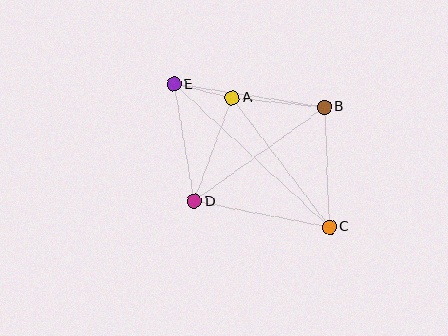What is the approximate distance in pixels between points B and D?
The distance between B and D is approximately 161 pixels.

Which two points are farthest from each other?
Points C and E are farthest from each other.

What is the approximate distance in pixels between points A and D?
The distance between A and D is approximately 110 pixels.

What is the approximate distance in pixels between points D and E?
The distance between D and E is approximately 119 pixels.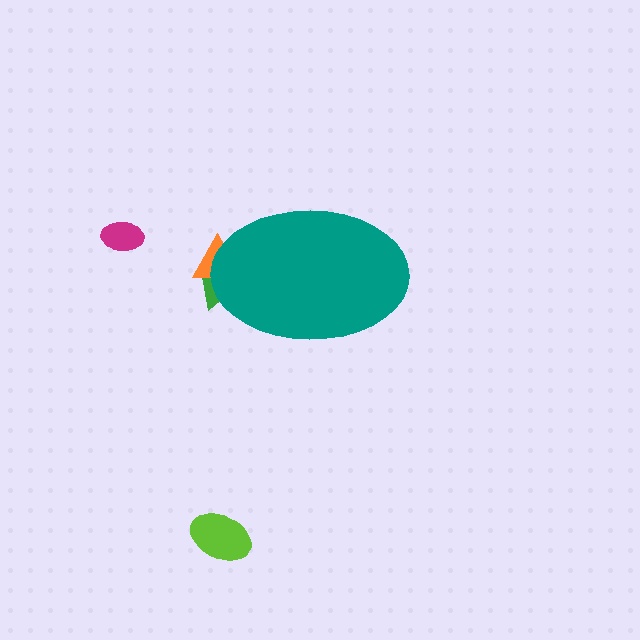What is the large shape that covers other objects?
A teal ellipse.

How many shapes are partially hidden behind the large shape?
2 shapes are partially hidden.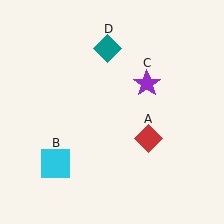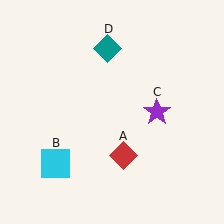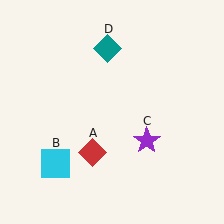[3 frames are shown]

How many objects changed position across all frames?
2 objects changed position: red diamond (object A), purple star (object C).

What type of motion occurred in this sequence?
The red diamond (object A), purple star (object C) rotated clockwise around the center of the scene.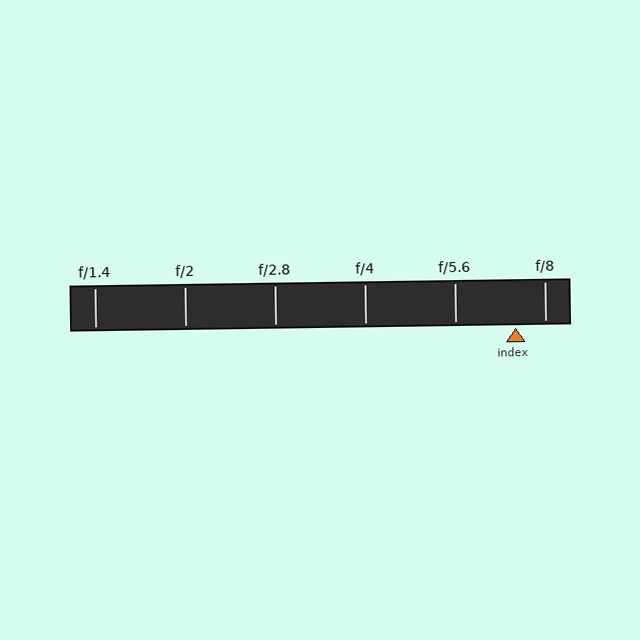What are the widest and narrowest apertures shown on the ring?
The widest aperture shown is f/1.4 and the narrowest is f/8.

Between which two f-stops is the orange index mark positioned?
The index mark is between f/5.6 and f/8.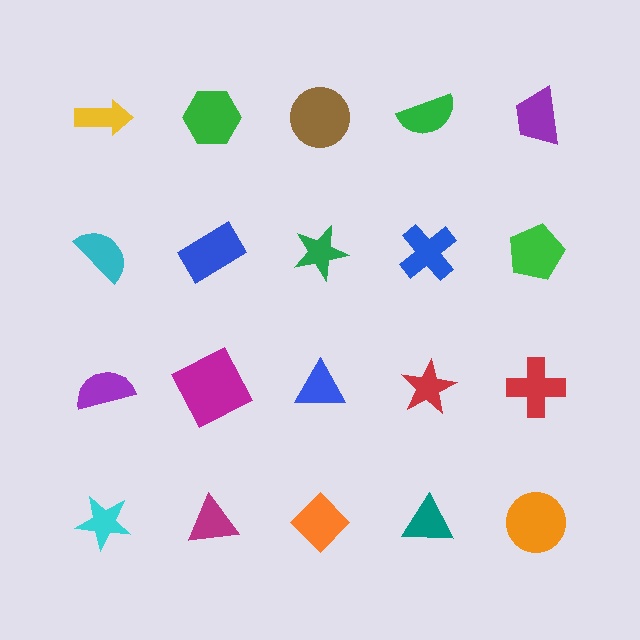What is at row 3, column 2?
A magenta square.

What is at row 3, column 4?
A red star.